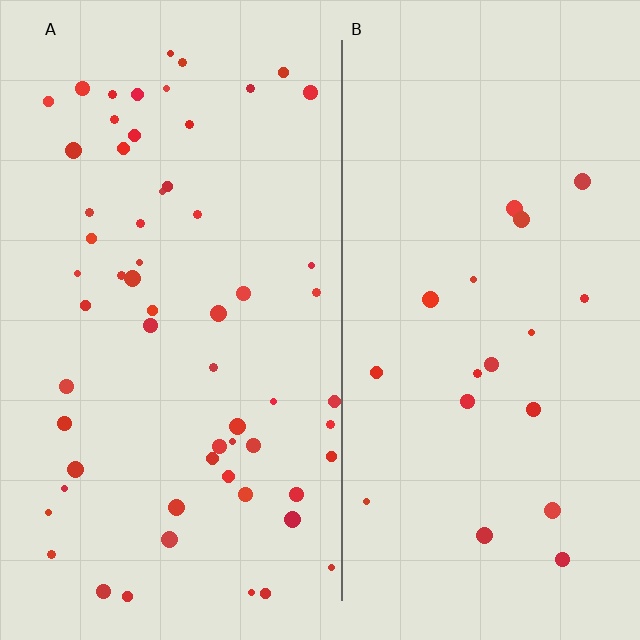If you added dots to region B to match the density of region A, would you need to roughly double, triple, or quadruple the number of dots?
Approximately triple.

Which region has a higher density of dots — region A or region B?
A (the left).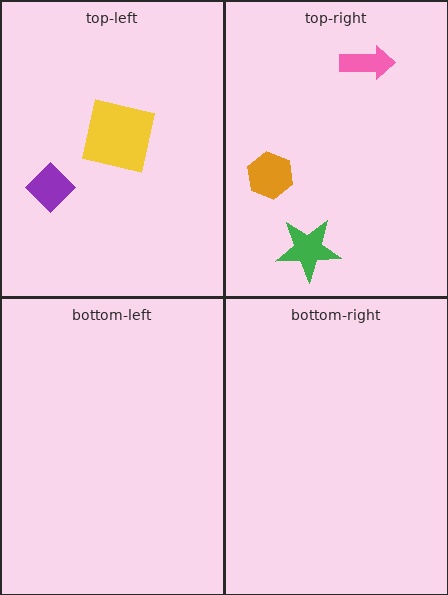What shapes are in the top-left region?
The yellow square, the purple diamond.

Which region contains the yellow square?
The top-left region.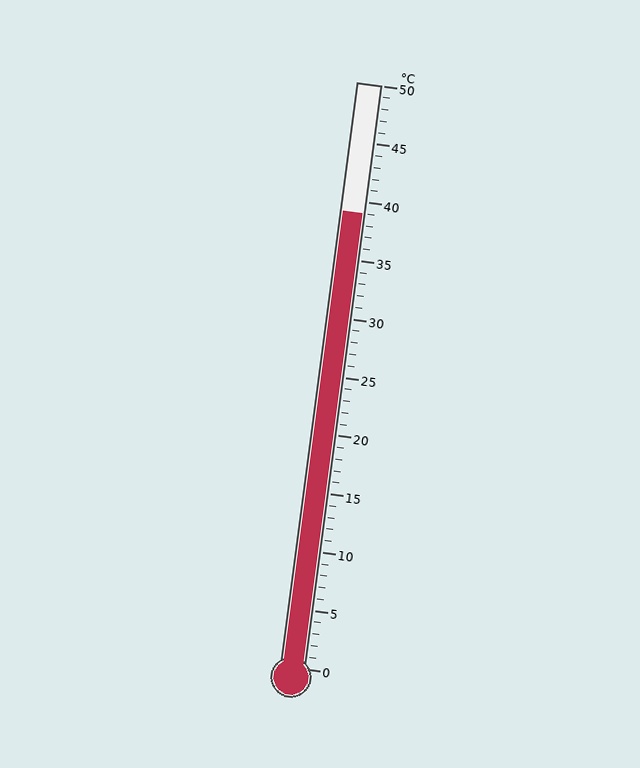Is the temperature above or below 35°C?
The temperature is above 35°C.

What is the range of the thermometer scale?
The thermometer scale ranges from 0°C to 50°C.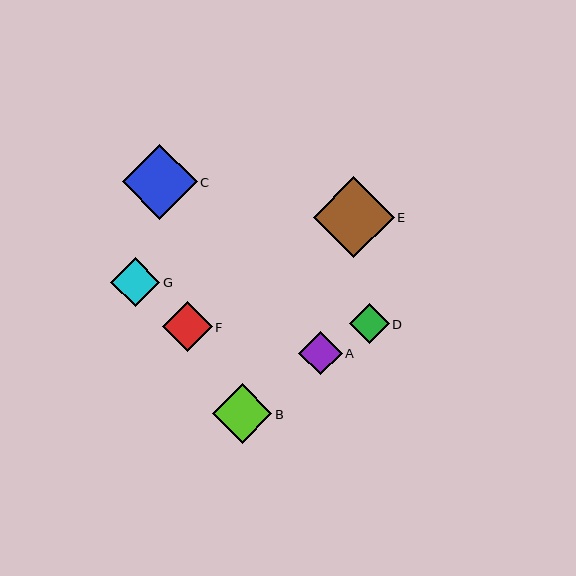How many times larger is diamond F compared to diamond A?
Diamond F is approximately 1.1 times the size of diamond A.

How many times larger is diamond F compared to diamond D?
Diamond F is approximately 1.2 times the size of diamond D.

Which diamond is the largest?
Diamond E is the largest with a size of approximately 81 pixels.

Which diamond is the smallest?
Diamond D is the smallest with a size of approximately 40 pixels.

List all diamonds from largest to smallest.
From largest to smallest: E, C, B, F, G, A, D.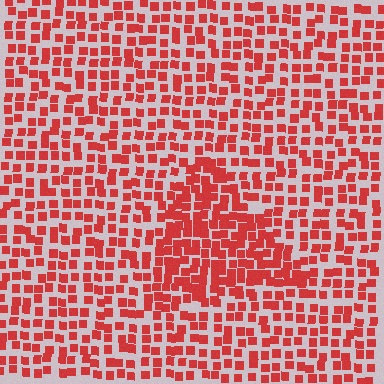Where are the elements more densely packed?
The elements are more densely packed inside the triangle boundary.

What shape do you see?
I see a triangle.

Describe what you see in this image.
The image contains small red elements arranged at two different densities. A triangle-shaped region is visible where the elements are more densely packed than the surrounding area.